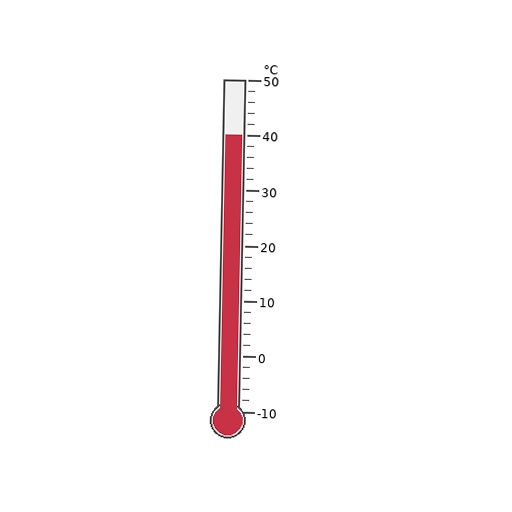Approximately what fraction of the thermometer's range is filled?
The thermometer is filled to approximately 85% of its range.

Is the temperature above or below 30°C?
The temperature is above 30°C.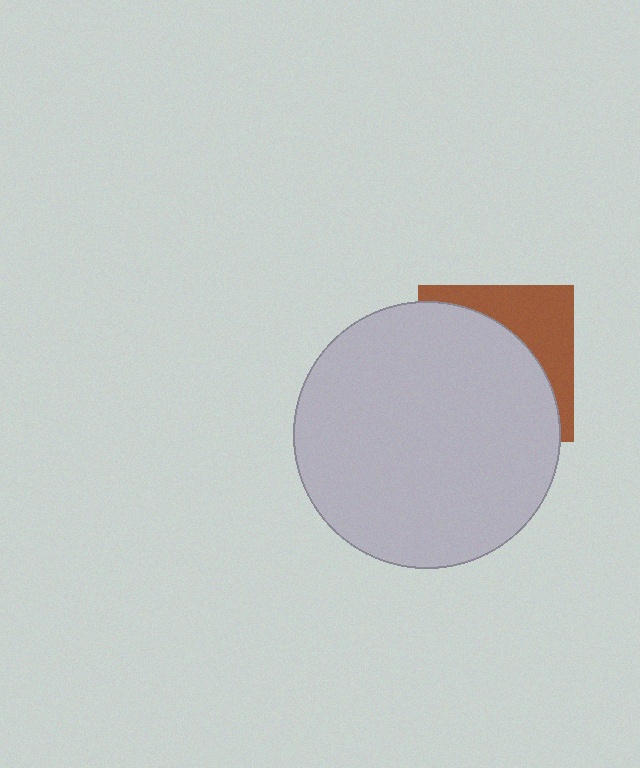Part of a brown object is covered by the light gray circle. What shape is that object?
It is a square.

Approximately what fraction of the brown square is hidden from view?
Roughly 67% of the brown square is hidden behind the light gray circle.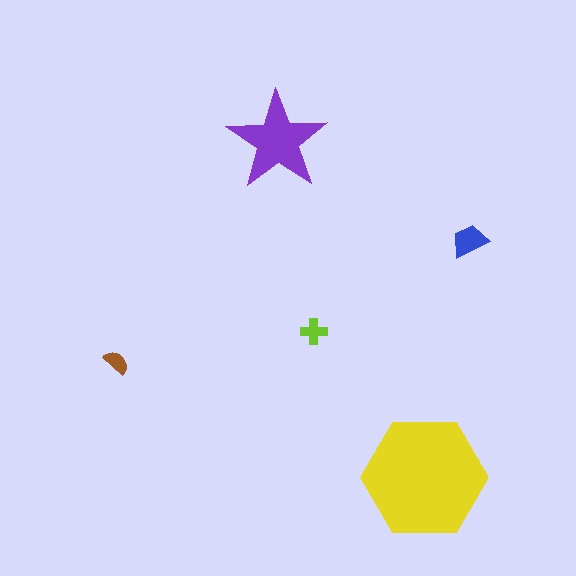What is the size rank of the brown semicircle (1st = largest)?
5th.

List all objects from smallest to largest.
The brown semicircle, the lime cross, the blue trapezoid, the purple star, the yellow hexagon.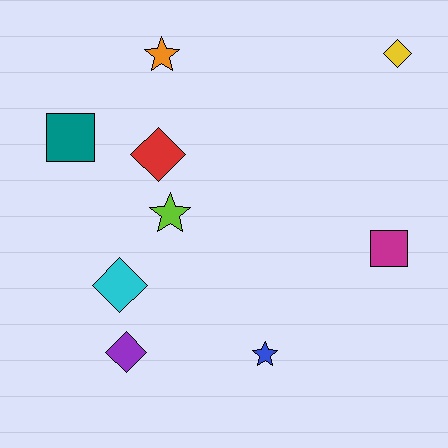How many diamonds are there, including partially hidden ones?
There are 4 diamonds.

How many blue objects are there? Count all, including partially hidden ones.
There is 1 blue object.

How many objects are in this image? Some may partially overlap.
There are 9 objects.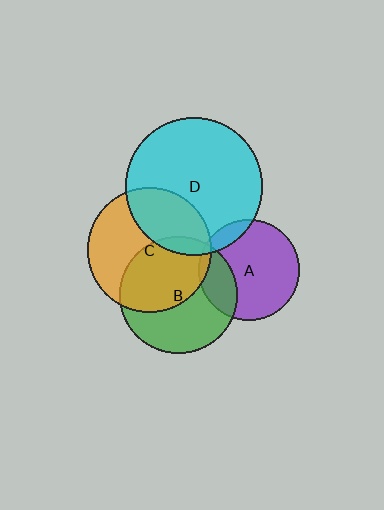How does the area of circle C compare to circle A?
Approximately 1.5 times.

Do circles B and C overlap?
Yes.